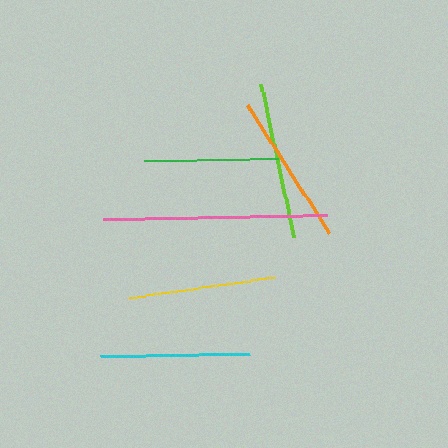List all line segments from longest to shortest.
From longest to shortest: pink, lime, orange, cyan, yellow, green.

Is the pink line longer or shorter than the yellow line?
The pink line is longer than the yellow line.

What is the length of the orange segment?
The orange segment is approximately 154 pixels long.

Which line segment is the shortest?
The green line is the shortest at approximately 134 pixels.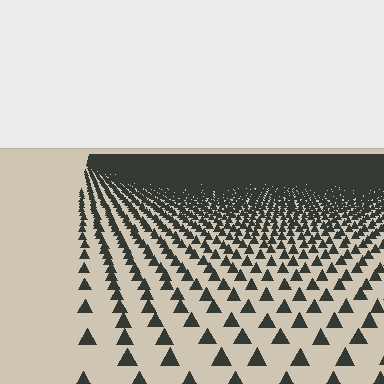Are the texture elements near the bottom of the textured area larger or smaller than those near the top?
Larger. Near the bottom, elements are closer to the viewer and appear at a bigger on-screen size.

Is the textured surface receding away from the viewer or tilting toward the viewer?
The surface is receding away from the viewer. Texture elements get smaller and denser toward the top.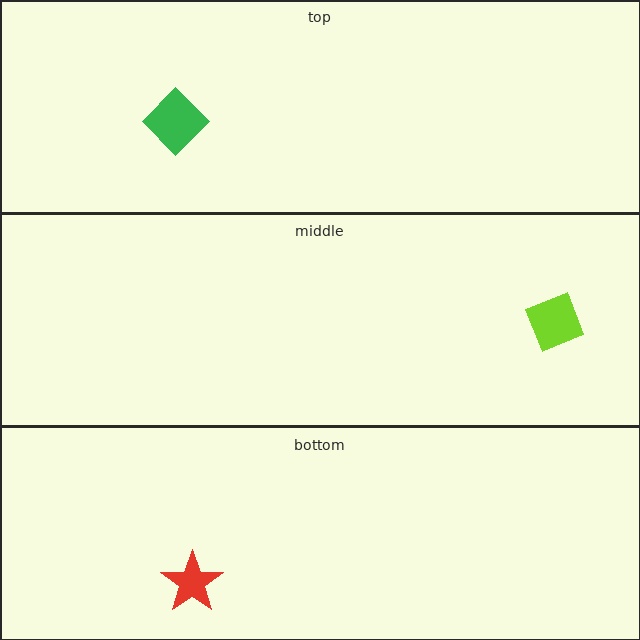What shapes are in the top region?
The green diamond.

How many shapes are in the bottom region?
1.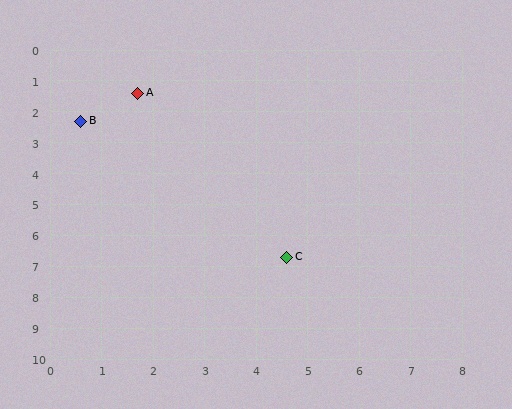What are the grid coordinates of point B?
Point B is at approximately (0.6, 2.3).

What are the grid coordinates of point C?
Point C is at approximately (4.6, 6.7).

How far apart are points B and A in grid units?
Points B and A are about 1.4 grid units apart.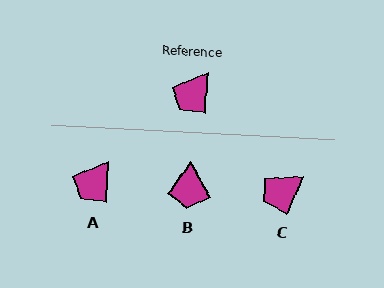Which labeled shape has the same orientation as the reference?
A.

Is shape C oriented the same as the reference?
No, it is off by about 21 degrees.